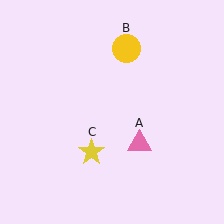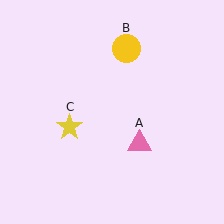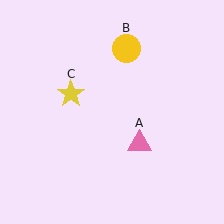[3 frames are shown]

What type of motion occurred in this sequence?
The yellow star (object C) rotated clockwise around the center of the scene.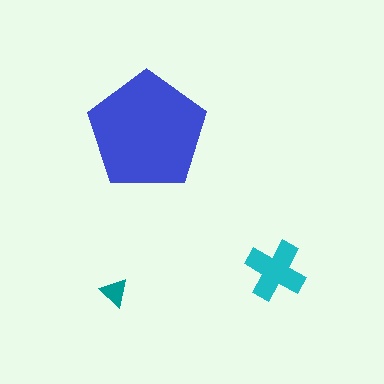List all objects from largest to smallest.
The blue pentagon, the cyan cross, the teal triangle.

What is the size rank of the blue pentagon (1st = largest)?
1st.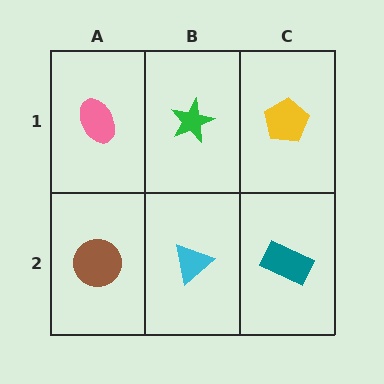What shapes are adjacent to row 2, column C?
A yellow pentagon (row 1, column C), a cyan triangle (row 2, column B).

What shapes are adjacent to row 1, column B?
A cyan triangle (row 2, column B), a pink ellipse (row 1, column A), a yellow pentagon (row 1, column C).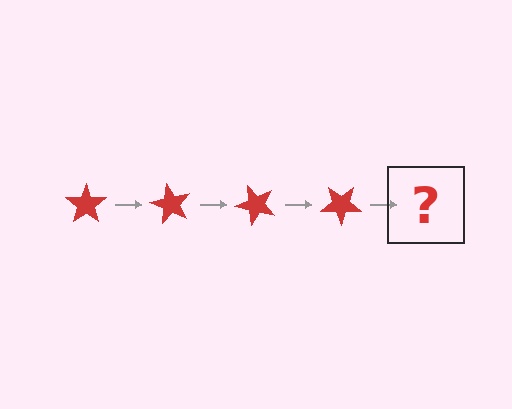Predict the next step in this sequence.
The next step is a red star rotated 240 degrees.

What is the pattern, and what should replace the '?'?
The pattern is that the star rotates 60 degrees each step. The '?' should be a red star rotated 240 degrees.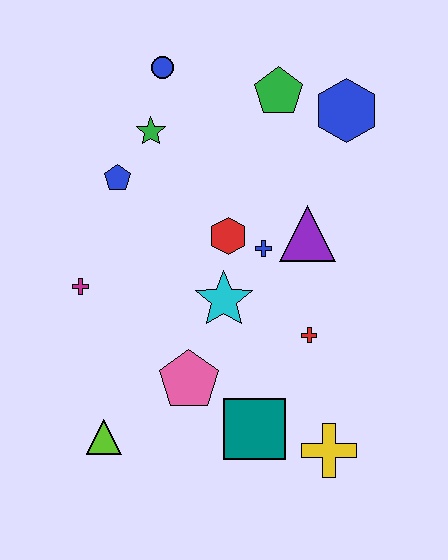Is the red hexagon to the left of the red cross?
Yes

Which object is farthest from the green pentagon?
The lime triangle is farthest from the green pentagon.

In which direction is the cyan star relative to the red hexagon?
The cyan star is below the red hexagon.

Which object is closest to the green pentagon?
The blue hexagon is closest to the green pentagon.